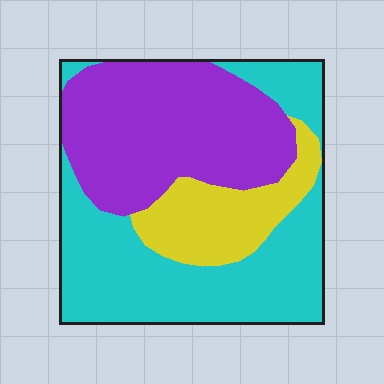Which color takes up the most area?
Cyan, at roughly 45%.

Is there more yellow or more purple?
Purple.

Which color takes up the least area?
Yellow, at roughly 15%.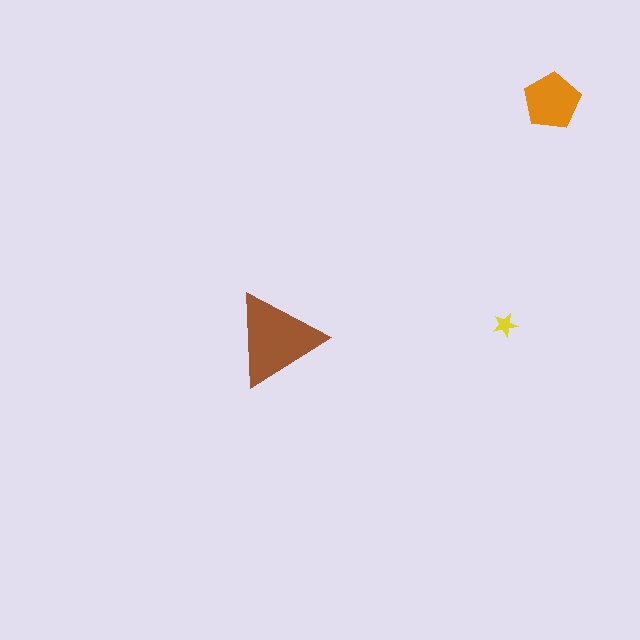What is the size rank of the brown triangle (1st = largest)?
1st.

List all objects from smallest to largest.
The yellow star, the orange pentagon, the brown triangle.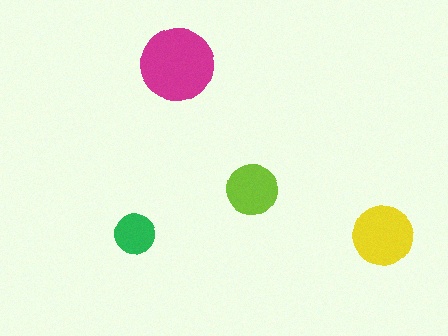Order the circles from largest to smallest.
the magenta one, the yellow one, the lime one, the green one.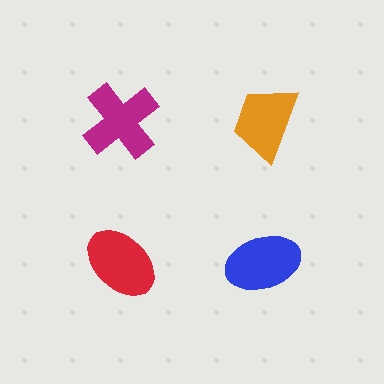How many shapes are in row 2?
2 shapes.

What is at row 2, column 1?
A red ellipse.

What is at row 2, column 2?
A blue ellipse.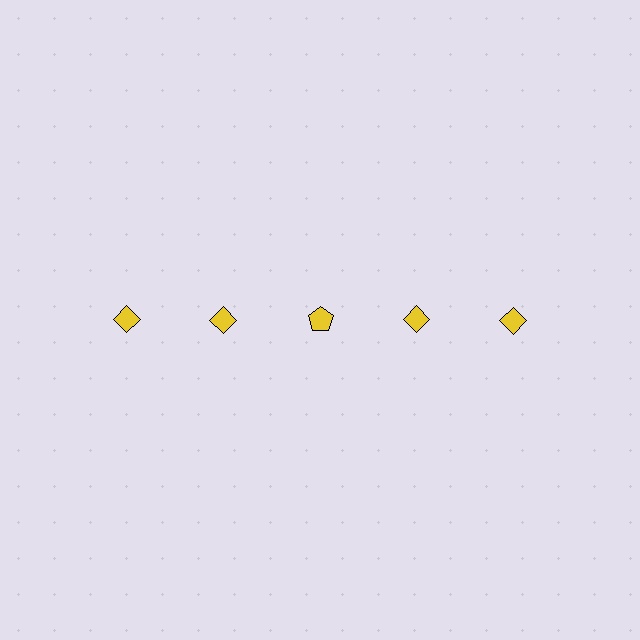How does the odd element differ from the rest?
It has a different shape: pentagon instead of diamond.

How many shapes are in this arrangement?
There are 5 shapes arranged in a grid pattern.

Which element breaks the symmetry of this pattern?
The yellow pentagon in the top row, center column breaks the symmetry. All other shapes are yellow diamonds.